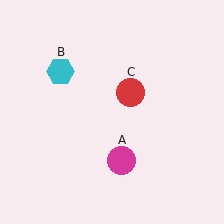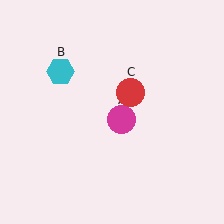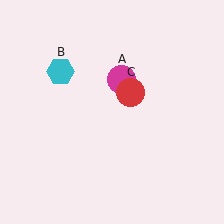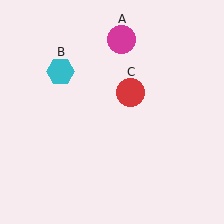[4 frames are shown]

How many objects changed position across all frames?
1 object changed position: magenta circle (object A).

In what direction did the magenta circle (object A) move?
The magenta circle (object A) moved up.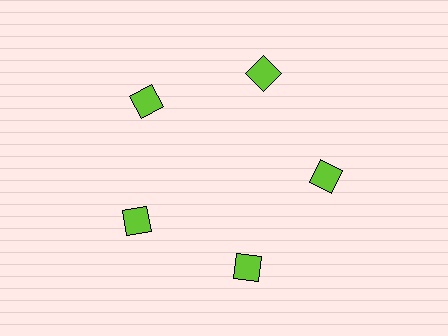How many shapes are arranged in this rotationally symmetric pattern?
There are 5 shapes, arranged in 5 groups of 1.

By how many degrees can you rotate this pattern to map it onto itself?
The pattern maps onto itself every 72 degrees of rotation.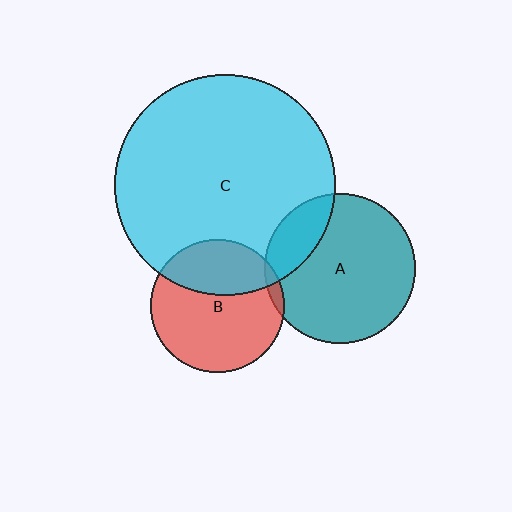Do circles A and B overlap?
Yes.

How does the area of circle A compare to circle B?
Approximately 1.3 times.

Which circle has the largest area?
Circle C (cyan).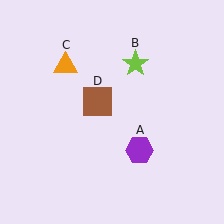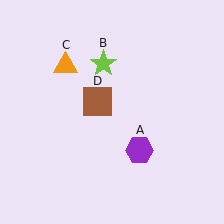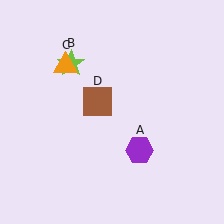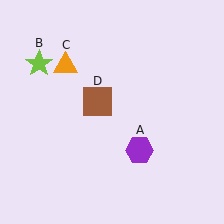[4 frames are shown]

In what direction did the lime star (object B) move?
The lime star (object B) moved left.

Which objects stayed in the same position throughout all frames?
Purple hexagon (object A) and orange triangle (object C) and brown square (object D) remained stationary.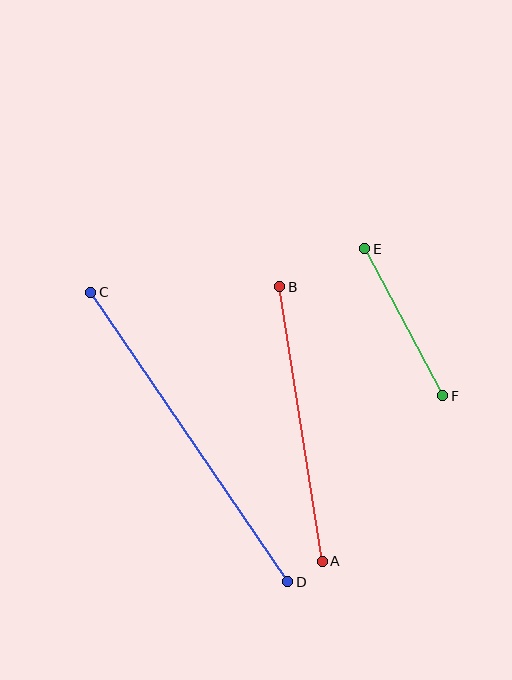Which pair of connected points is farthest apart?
Points C and D are farthest apart.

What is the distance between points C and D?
The distance is approximately 350 pixels.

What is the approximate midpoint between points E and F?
The midpoint is at approximately (404, 322) pixels.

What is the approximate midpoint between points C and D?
The midpoint is at approximately (189, 437) pixels.